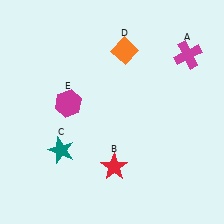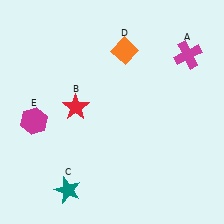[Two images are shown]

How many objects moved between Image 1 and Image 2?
3 objects moved between the two images.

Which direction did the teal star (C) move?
The teal star (C) moved down.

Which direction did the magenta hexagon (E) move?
The magenta hexagon (E) moved left.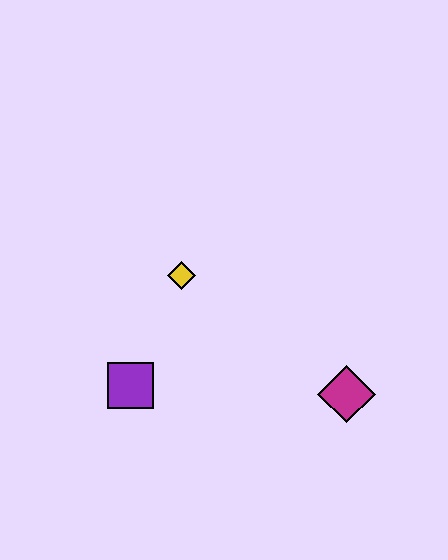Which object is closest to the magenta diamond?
The yellow diamond is closest to the magenta diamond.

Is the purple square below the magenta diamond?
No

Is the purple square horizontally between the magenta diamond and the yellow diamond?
No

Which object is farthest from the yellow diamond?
The magenta diamond is farthest from the yellow diamond.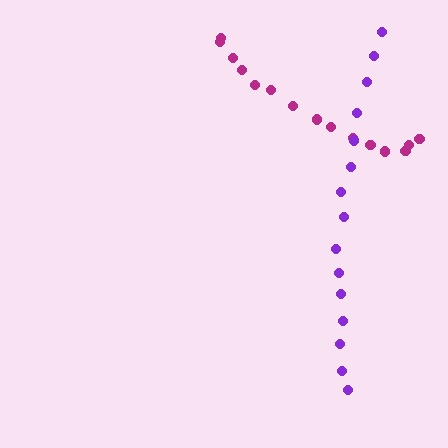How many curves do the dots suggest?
There are 2 distinct paths.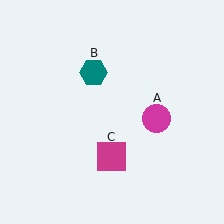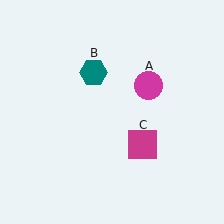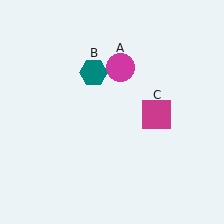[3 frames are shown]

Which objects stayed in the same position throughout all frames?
Teal hexagon (object B) remained stationary.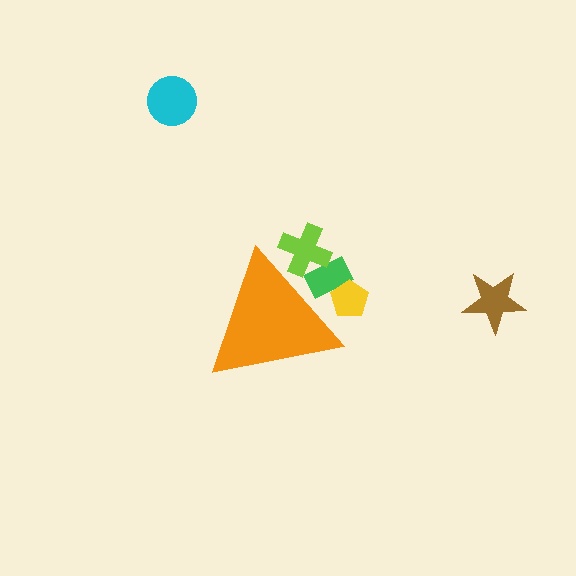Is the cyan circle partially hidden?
No, the cyan circle is fully visible.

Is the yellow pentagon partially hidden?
Yes, the yellow pentagon is partially hidden behind the orange triangle.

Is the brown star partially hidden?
No, the brown star is fully visible.